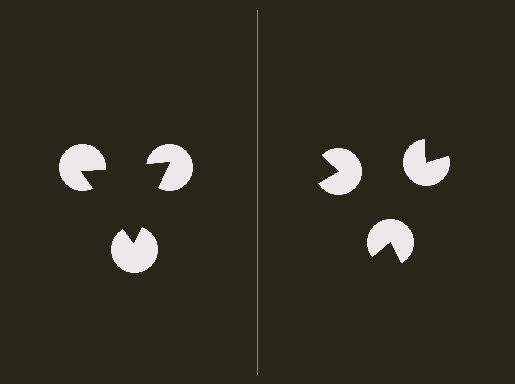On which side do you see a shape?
An illusory triangle appears on the left side. On the right side the wedge cuts are rotated, so no coherent shape forms.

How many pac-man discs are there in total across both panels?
6 — 3 on each side.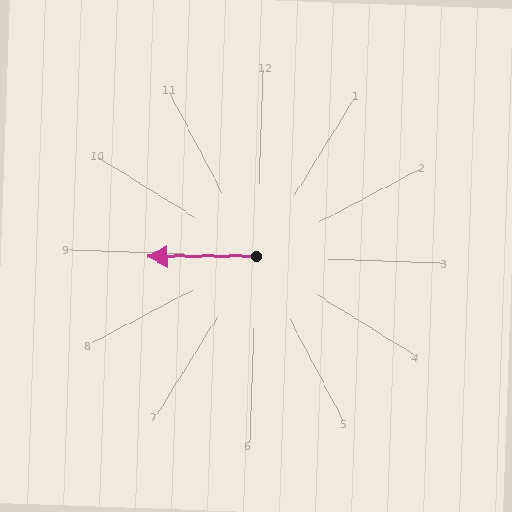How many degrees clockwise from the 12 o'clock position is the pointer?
Approximately 268 degrees.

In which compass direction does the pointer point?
West.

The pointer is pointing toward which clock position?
Roughly 9 o'clock.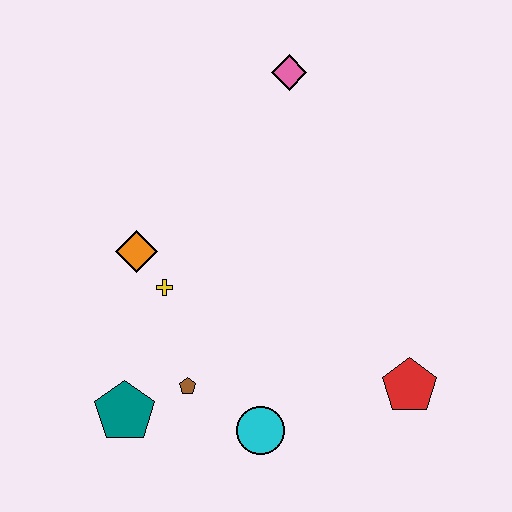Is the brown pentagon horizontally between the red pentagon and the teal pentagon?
Yes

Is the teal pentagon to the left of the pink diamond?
Yes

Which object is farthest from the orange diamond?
The red pentagon is farthest from the orange diamond.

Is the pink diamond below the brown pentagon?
No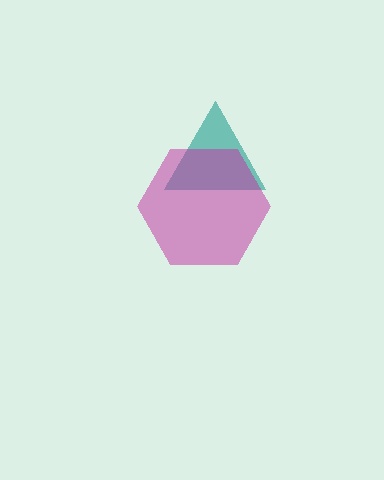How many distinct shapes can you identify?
There are 2 distinct shapes: a teal triangle, a magenta hexagon.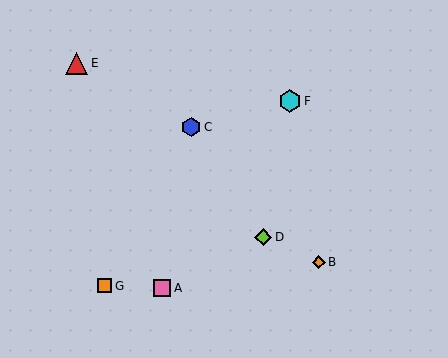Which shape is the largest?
The cyan hexagon (labeled F) is the largest.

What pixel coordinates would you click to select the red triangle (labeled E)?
Click at (77, 63) to select the red triangle E.